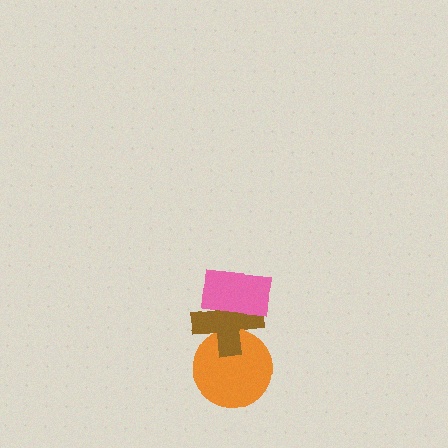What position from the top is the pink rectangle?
The pink rectangle is 1st from the top.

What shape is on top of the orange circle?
The brown cross is on top of the orange circle.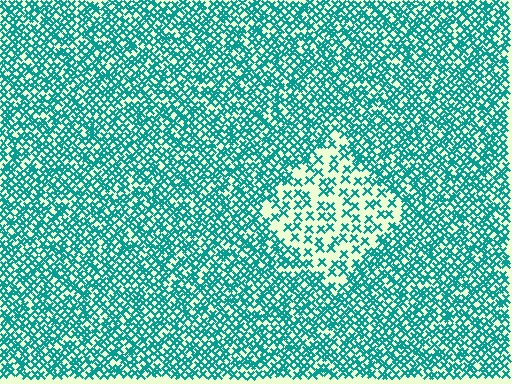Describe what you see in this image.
The image contains small teal elements arranged at two different densities. A diamond-shaped region is visible where the elements are less densely packed than the surrounding area.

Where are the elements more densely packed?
The elements are more densely packed outside the diamond boundary.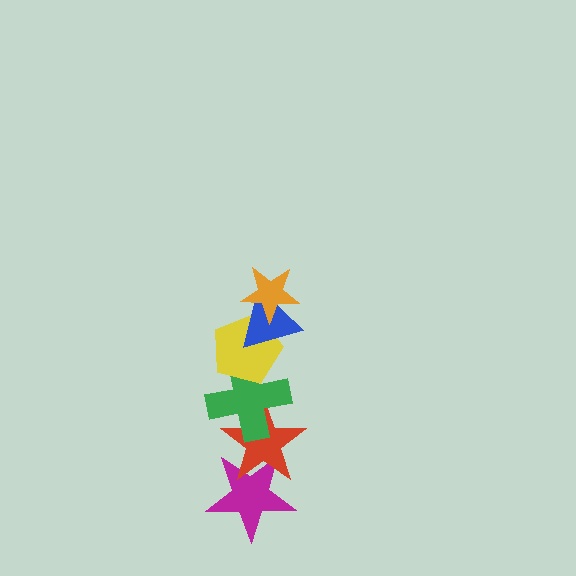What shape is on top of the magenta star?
The red star is on top of the magenta star.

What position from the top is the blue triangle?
The blue triangle is 2nd from the top.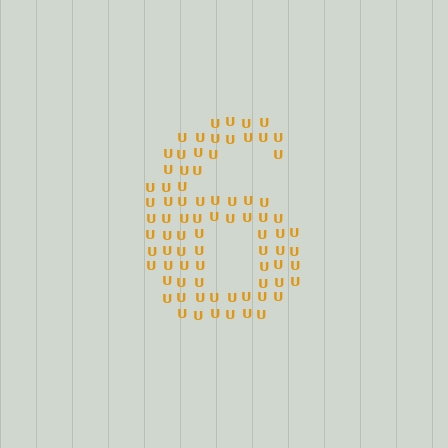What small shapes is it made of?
It is made of small letter U's.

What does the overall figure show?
The overall figure shows the digit 6.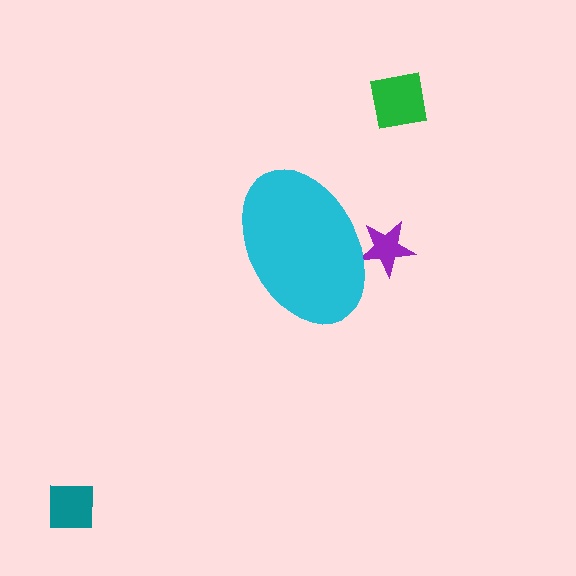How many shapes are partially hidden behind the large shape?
1 shape is partially hidden.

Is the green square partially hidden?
No, the green square is fully visible.